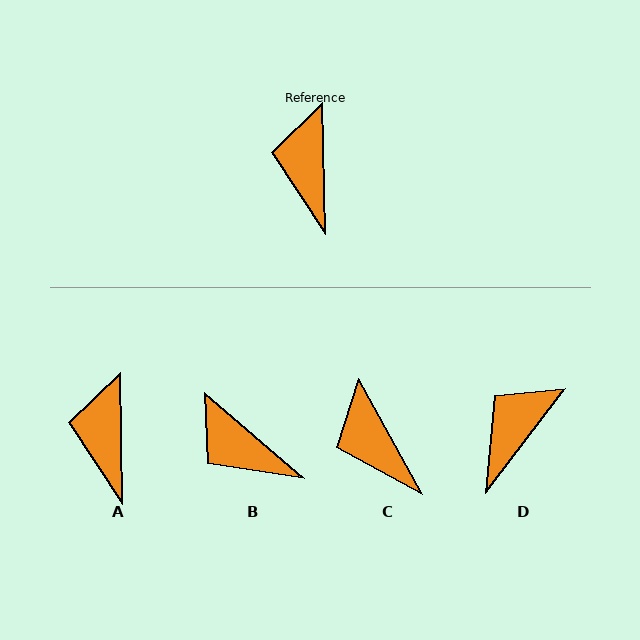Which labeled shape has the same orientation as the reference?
A.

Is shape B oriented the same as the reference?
No, it is off by about 48 degrees.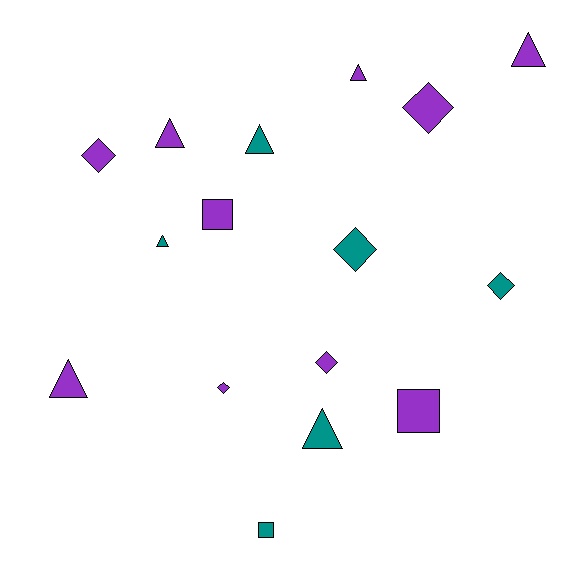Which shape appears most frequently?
Triangle, with 7 objects.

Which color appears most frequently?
Purple, with 10 objects.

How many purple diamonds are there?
There are 4 purple diamonds.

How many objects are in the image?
There are 16 objects.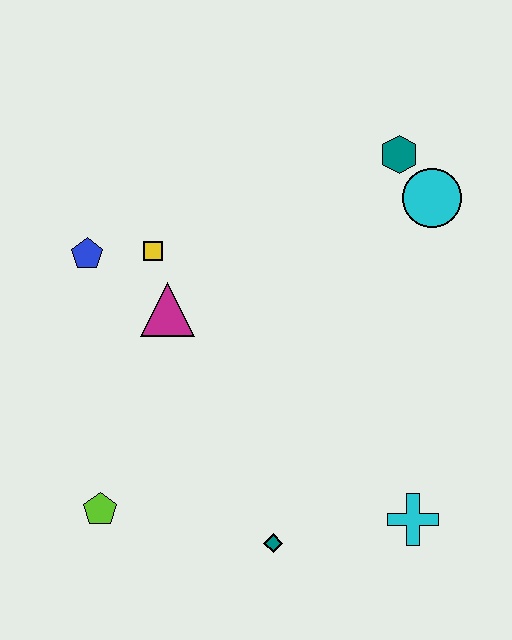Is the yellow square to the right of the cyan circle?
No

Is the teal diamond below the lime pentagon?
Yes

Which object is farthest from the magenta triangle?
The cyan cross is farthest from the magenta triangle.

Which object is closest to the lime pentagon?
The teal diamond is closest to the lime pentagon.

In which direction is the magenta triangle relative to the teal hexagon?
The magenta triangle is to the left of the teal hexagon.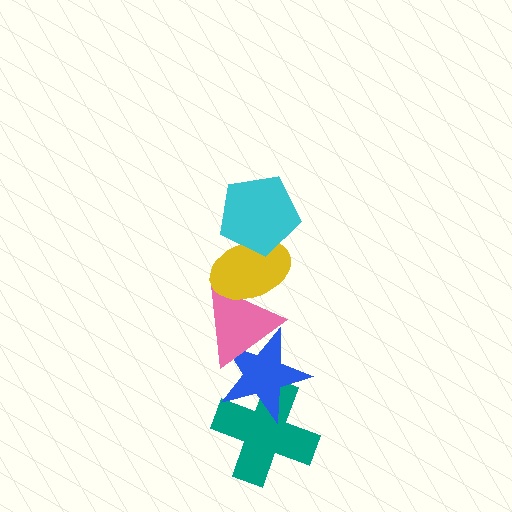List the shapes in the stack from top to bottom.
From top to bottom: the cyan pentagon, the yellow ellipse, the pink triangle, the blue star, the teal cross.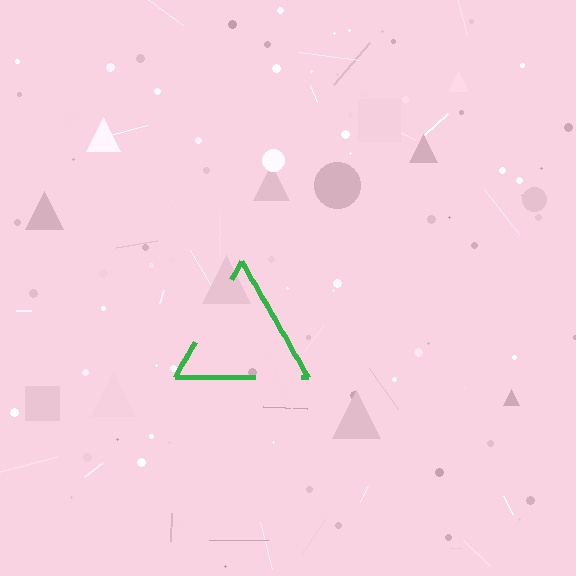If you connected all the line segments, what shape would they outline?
They would outline a triangle.